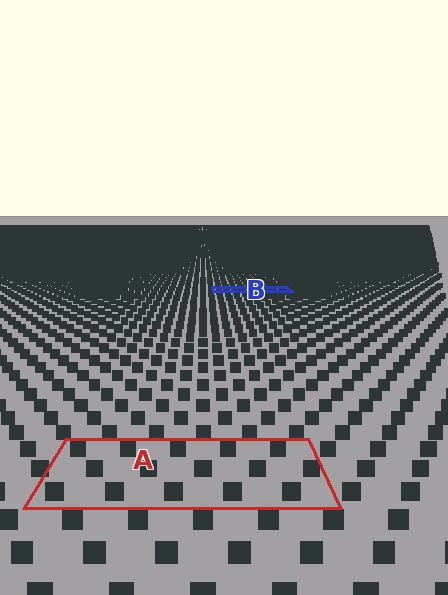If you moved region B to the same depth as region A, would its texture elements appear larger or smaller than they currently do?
They would appear larger. At a closer depth, the same texture elements are projected at a bigger on-screen size.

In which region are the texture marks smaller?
The texture marks are smaller in region B, because it is farther away.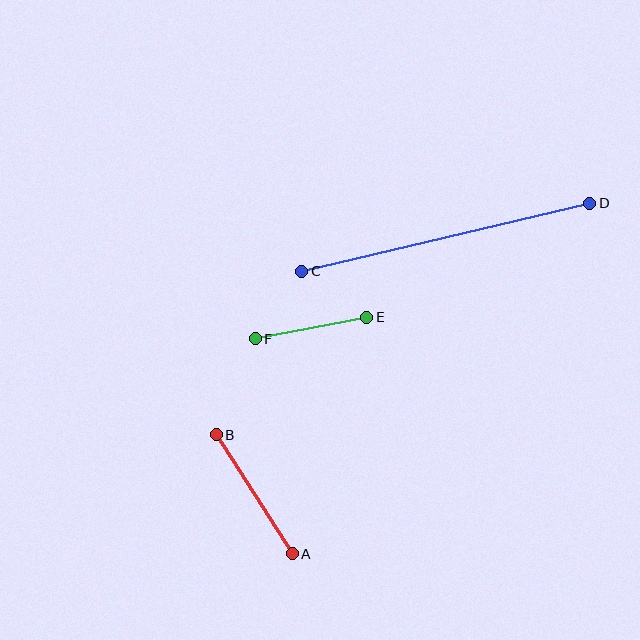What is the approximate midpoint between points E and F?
The midpoint is at approximately (311, 328) pixels.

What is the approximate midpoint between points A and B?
The midpoint is at approximately (254, 494) pixels.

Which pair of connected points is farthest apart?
Points C and D are farthest apart.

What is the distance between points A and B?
The distance is approximately 141 pixels.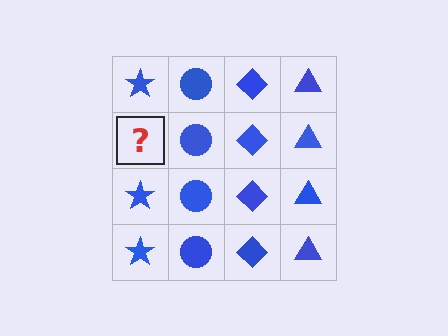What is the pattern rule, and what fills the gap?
The rule is that each column has a consistent shape. The gap should be filled with a blue star.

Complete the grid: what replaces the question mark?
The question mark should be replaced with a blue star.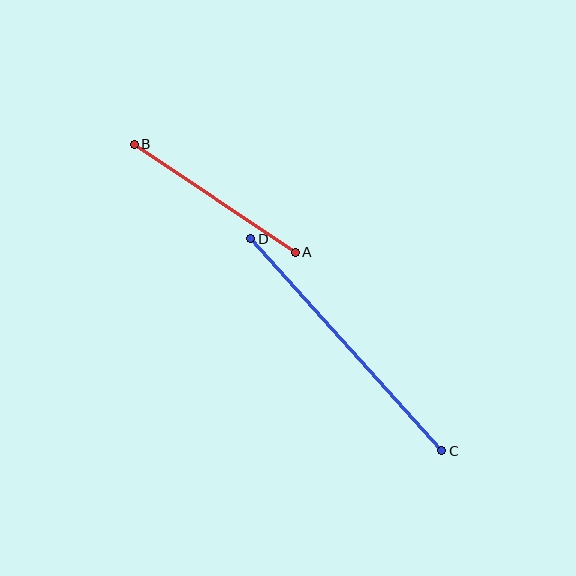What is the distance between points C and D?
The distance is approximately 285 pixels.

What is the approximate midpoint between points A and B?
The midpoint is at approximately (215, 198) pixels.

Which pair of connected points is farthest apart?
Points C and D are farthest apart.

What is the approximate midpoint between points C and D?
The midpoint is at approximately (346, 345) pixels.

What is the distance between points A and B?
The distance is approximately 194 pixels.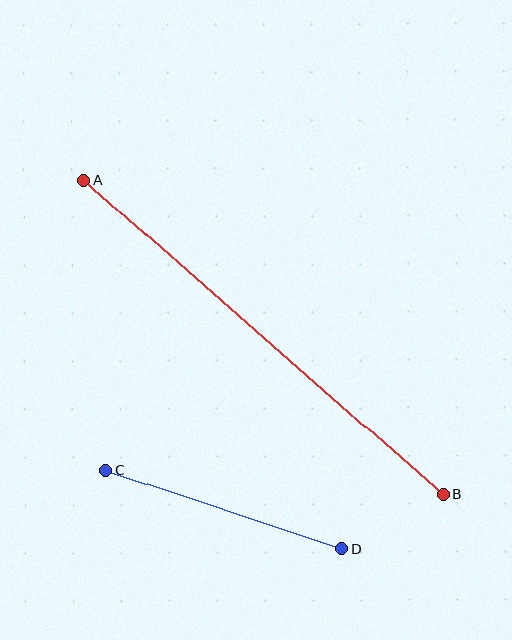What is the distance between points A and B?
The distance is approximately 477 pixels.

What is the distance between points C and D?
The distance is approximately 249 pixels.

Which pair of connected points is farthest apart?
Points A and B are farthest apart.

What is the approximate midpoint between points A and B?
The midpoint is at approximately (264, 337) pixels.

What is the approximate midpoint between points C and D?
The midpoint is at approximately (224, 509) pixels.